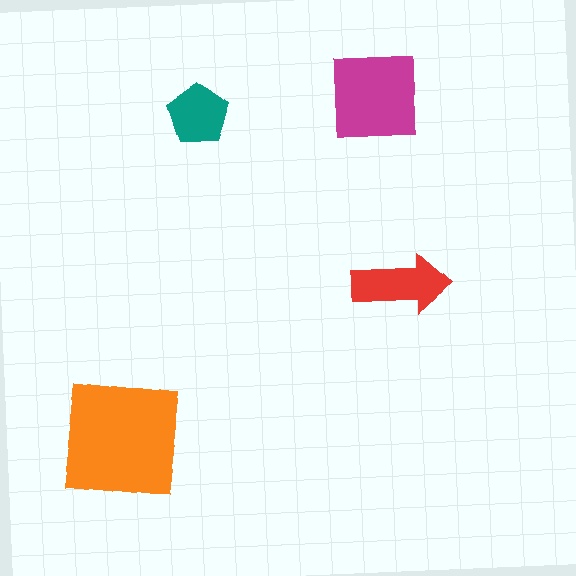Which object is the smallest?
The teal pentagon.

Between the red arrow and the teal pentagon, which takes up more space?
The red arrow.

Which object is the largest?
The orange square.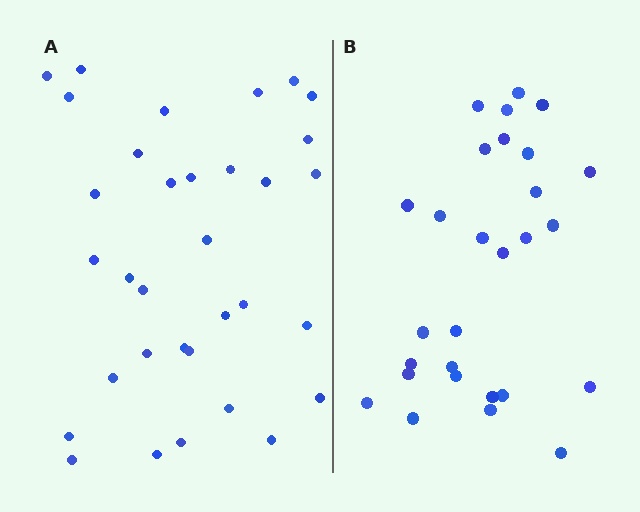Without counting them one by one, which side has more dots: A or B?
Region A (the left region) has more dots.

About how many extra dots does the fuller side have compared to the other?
Region A has about 5 more dots than region B.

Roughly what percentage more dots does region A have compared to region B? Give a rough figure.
About 20% more.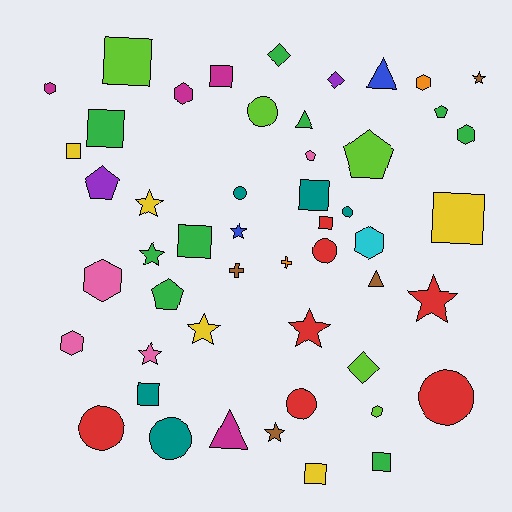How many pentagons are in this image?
There are 5 pentagons.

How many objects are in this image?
There are 50 objects.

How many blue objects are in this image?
There are 2 blue objects.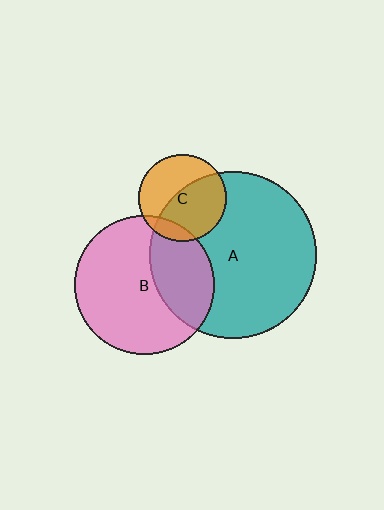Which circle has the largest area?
Circle A (teal).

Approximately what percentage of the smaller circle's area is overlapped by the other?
Approximately 15%.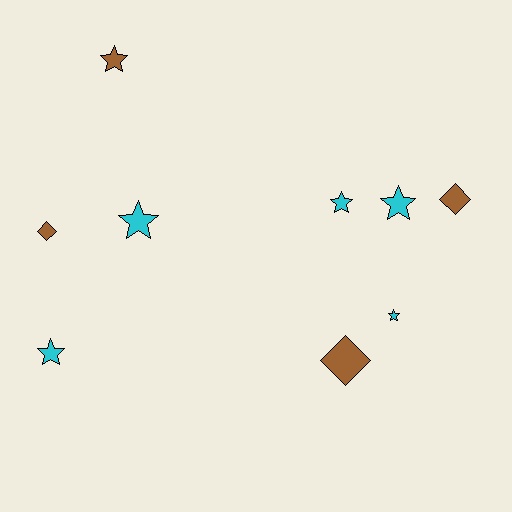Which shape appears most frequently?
Star, with 6 objects.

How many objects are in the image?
There are 9 objects.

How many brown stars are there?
There is 1 brown star.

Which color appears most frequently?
Cyan, with 5 objects.